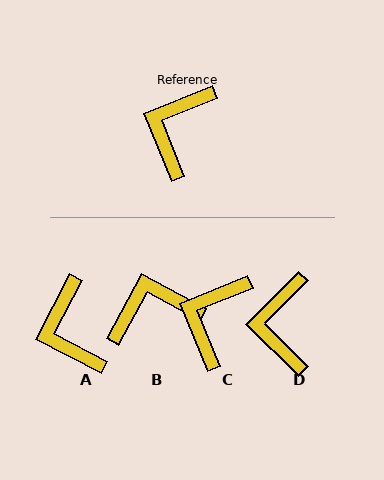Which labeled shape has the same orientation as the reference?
C.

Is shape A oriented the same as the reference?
No, it is off by about 40 degrees.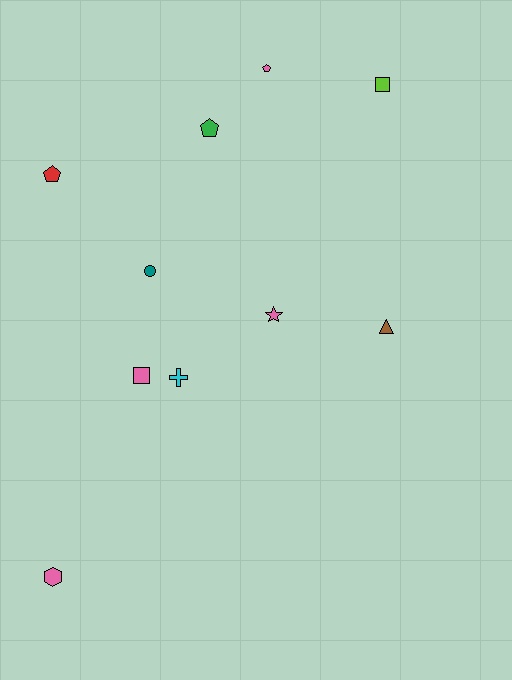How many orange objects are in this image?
There are no orange objects.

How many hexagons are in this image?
There is 1 hexagon.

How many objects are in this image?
There are 10 objects.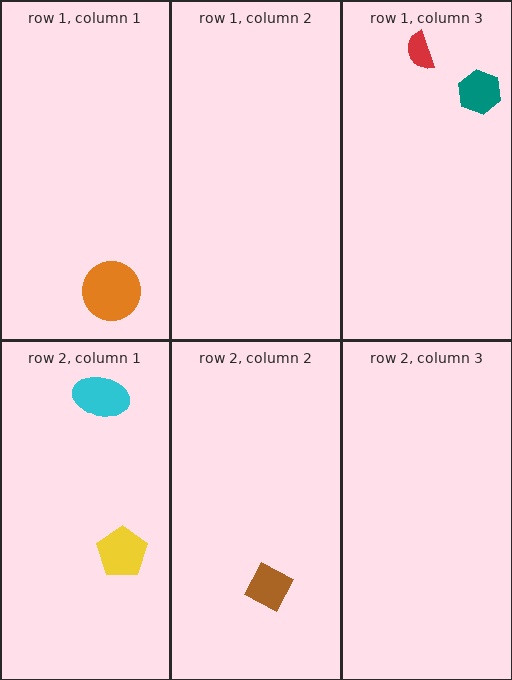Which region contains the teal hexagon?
The row 1, column 3 region.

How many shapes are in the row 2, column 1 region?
2.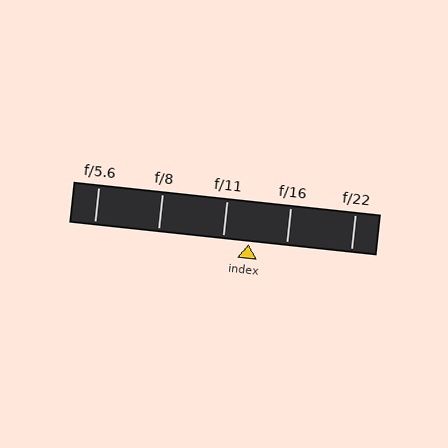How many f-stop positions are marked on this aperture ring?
There are 5 f-stop positions marked.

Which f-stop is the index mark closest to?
The index mark is closest to f/11.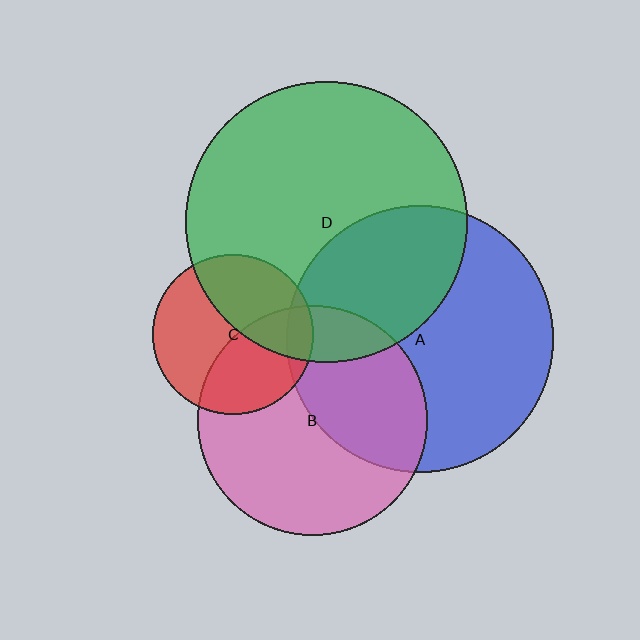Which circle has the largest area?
Circle D (green).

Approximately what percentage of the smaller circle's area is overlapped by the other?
Approximately 40%.